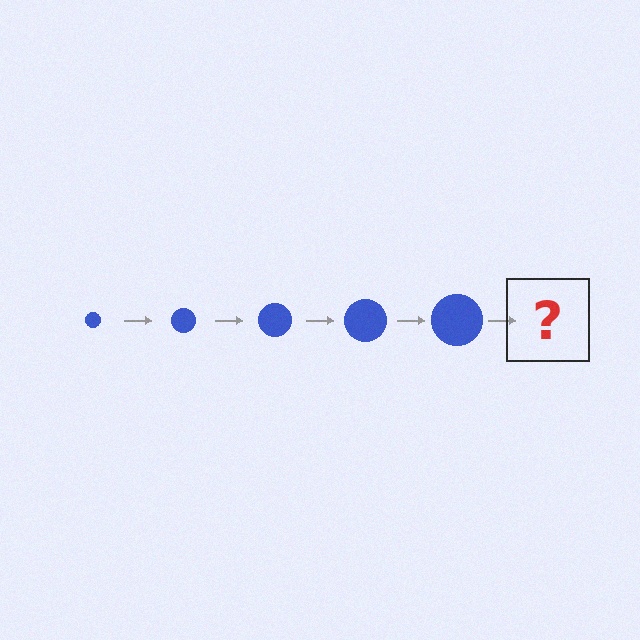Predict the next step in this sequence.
The next step is a blue circle, larger than the previous one.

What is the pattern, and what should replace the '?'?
The pattern is that the circle gets progressively larger each step. The '?' should be a blue circle, larger than the previous one.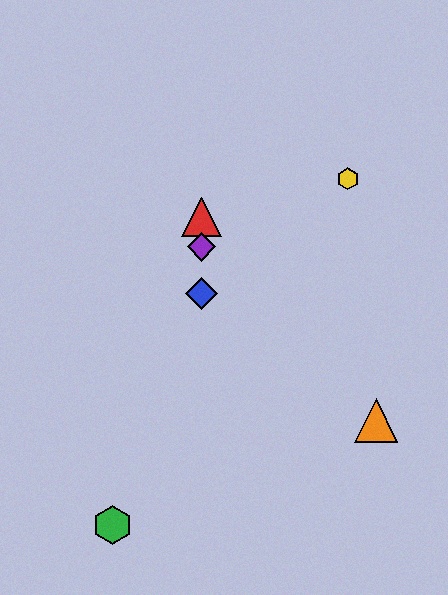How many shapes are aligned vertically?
3 shapes (the red triangle, the blue diamond, the purple diamond) are aligned vertically.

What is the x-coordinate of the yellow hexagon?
The yellow hexagon is at x≈348.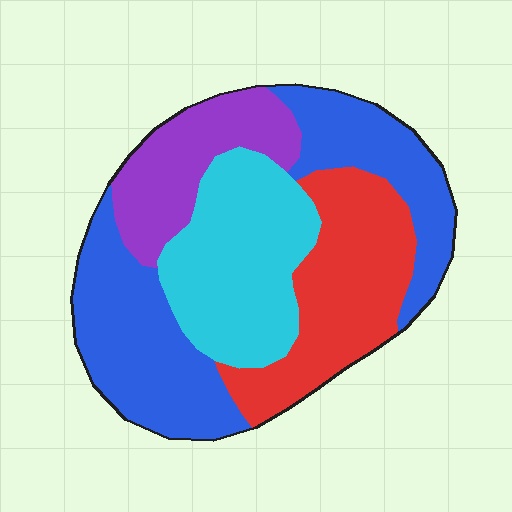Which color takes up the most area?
Blue, at roughly 35%.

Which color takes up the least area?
Purple, at roughly 15%.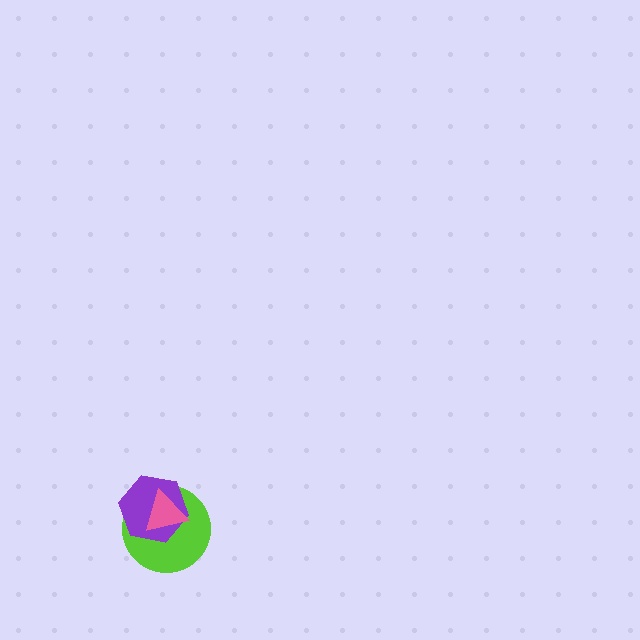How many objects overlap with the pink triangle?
2 objects overlap with the pink triangle.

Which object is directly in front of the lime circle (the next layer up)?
The purple hexagon is directly in front of the lime circle.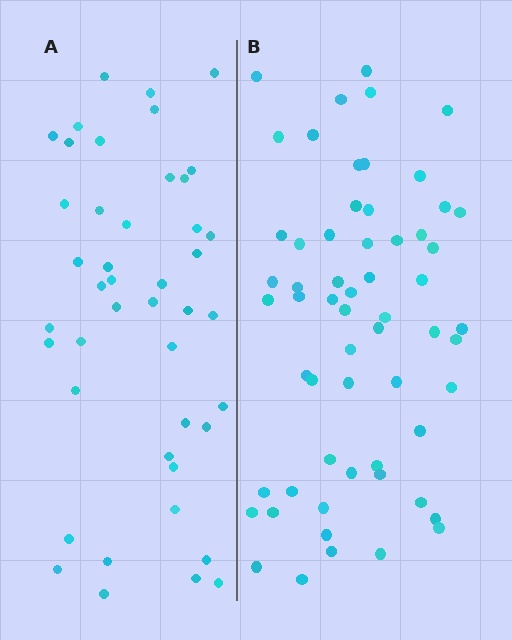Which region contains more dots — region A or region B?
Region B (the right region) has more dots.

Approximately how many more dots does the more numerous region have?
Region B has approximately 15 more dots than region A.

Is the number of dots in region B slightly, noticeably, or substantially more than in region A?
Region B has noticeably more, but not dramatically so. The ratio is roughly 1.4 to 1.